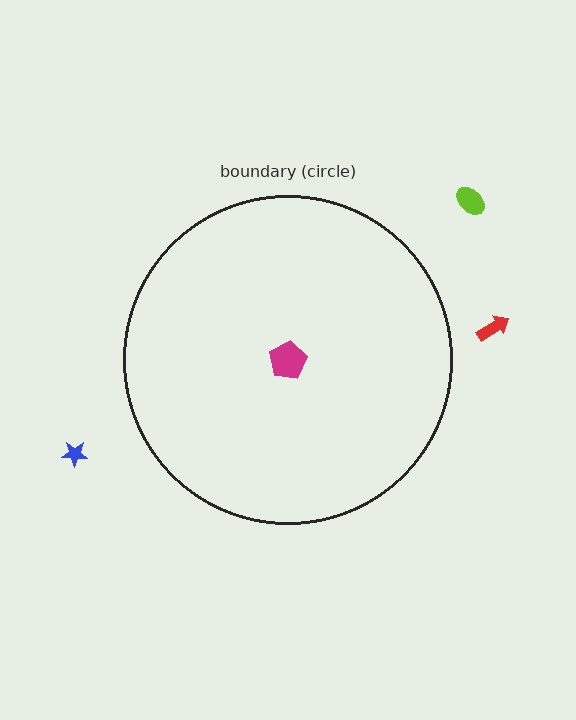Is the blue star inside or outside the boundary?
Outside.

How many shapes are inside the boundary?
1 inside, 3 outside.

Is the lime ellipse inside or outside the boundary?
Outside.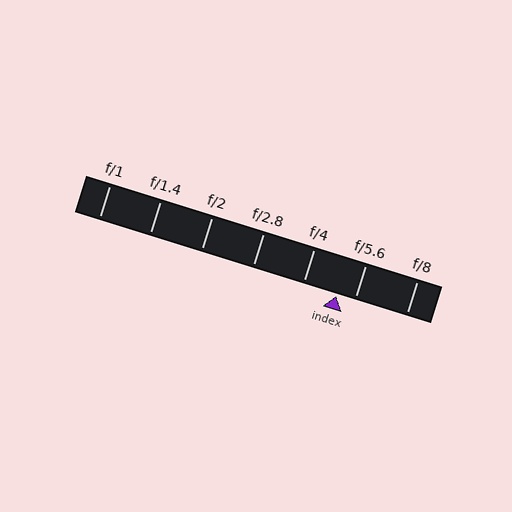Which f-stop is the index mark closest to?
The index mark is closest to f/5.6.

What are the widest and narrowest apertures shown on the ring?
The widest aperture shown is f/1 and the narrowest is f/8.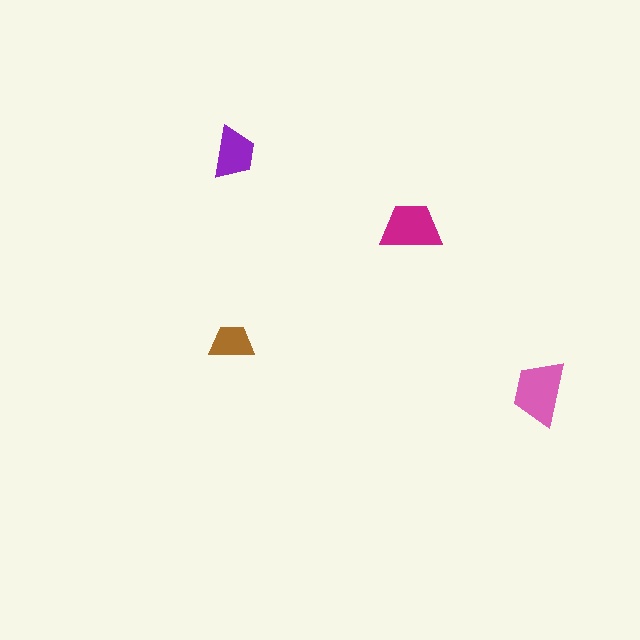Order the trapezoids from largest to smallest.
the pink one, the magenta one, the purple one, the brown one.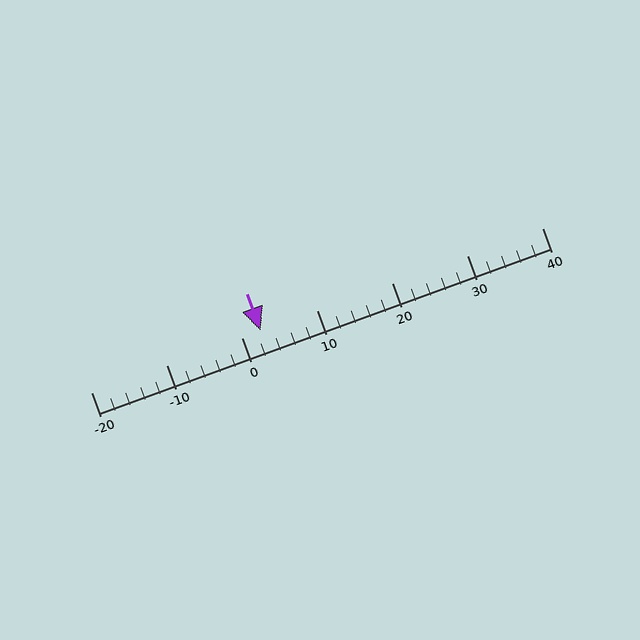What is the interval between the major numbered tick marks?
The major tick marks are spaced 10 units apart.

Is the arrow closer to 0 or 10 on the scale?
The arrow is closer to 0.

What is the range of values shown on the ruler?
The ruler shows values from -20 to 40.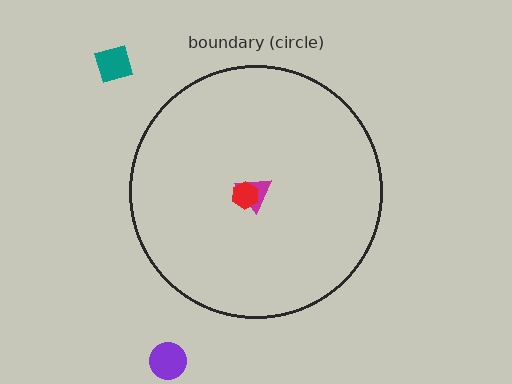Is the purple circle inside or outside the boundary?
Outside.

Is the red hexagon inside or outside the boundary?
Inside.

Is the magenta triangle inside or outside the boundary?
Inside.